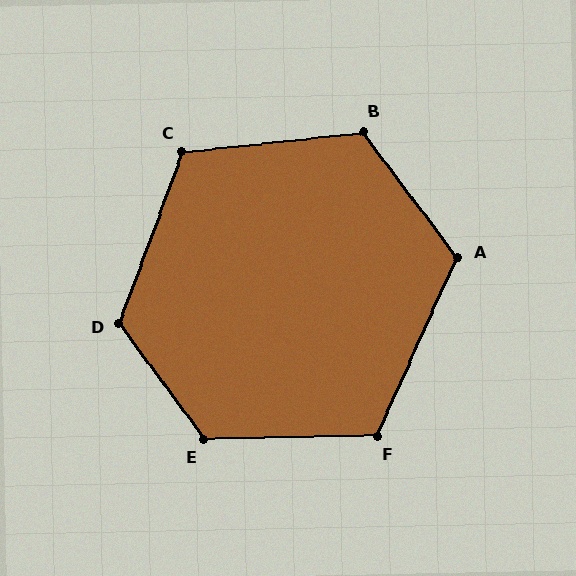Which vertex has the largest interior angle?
E, at approximately 125 degrees.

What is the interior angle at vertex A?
Approximately 118 degrees (obtuse).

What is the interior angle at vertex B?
Approximately 121 degrees (obtuse).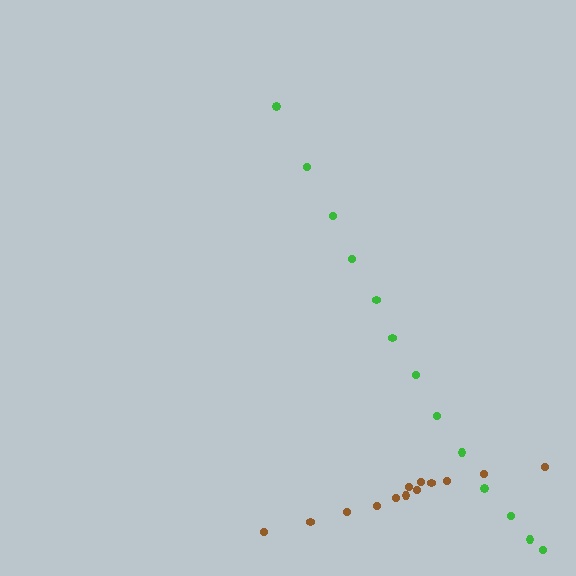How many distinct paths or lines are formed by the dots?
There are 2 distinct paths.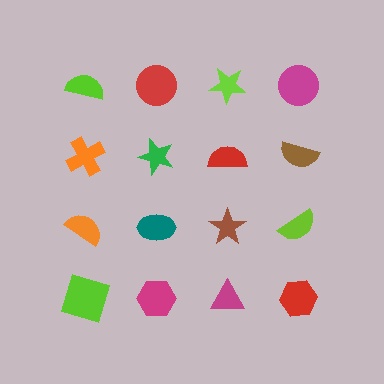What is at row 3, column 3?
A brown star.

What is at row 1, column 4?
A magenta circle.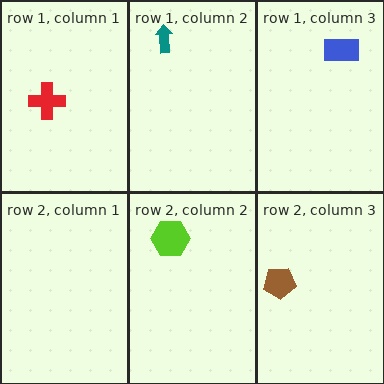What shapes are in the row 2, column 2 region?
The lime hexagon.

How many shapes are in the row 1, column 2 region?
1.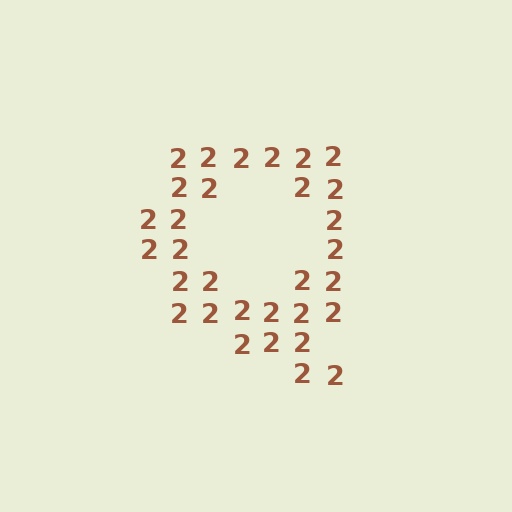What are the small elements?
The small elements are digit 2's.